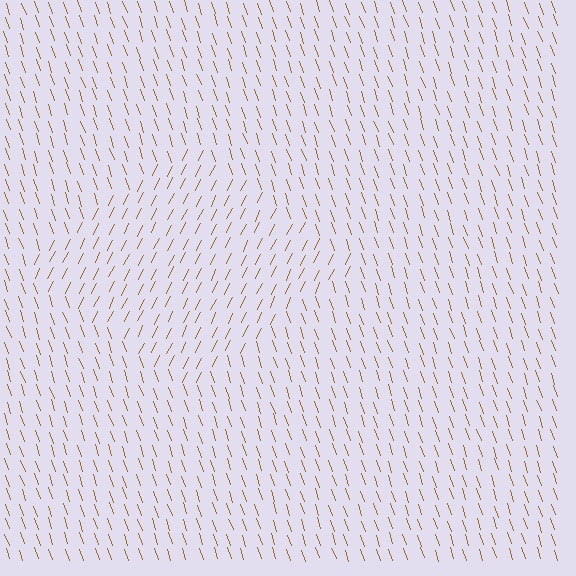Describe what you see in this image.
The image is filled with small brown line segments. A diamond region in the image has lines oriented differently from the surrounding lines, creating a visible texture boundary.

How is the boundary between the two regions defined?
The boundary is defined purely by a change in line orientation (approximately 45 degrees difference). All lines are the same color and thickness.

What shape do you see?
I see a diamond.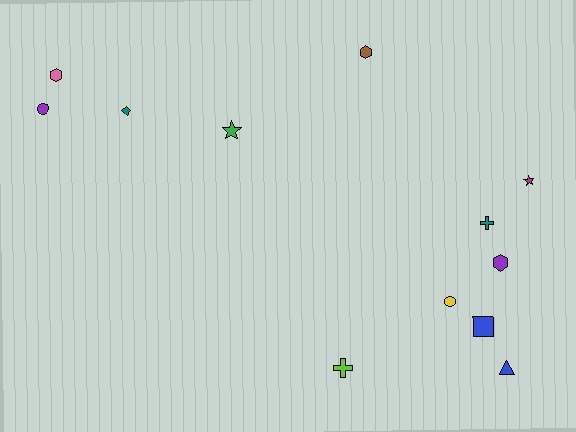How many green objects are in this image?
There is 1 green object.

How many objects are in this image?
There are 12 objects.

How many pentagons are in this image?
There are no pentagons.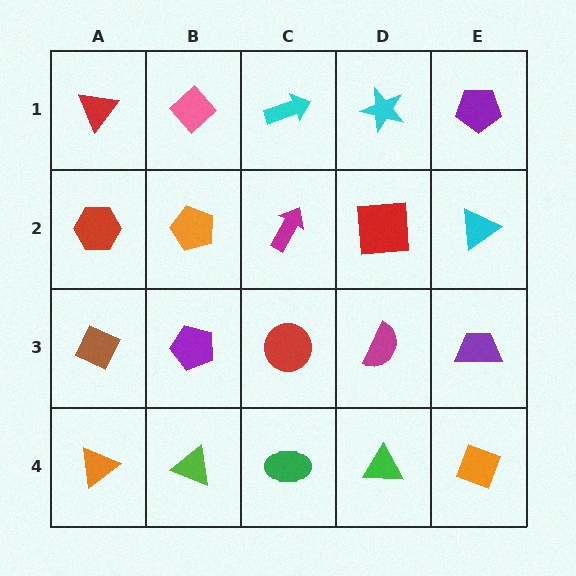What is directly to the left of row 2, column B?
A red hexagon.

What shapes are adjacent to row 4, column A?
A brown diamond (row 3, column A), a lime triangle (row 4, column B).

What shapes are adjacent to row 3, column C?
A magenta arrow (row 2, column C), a green ellipse (row 4, column C), a purple pentagon (row 3, column B), a magenta semicircle (row 3, column D).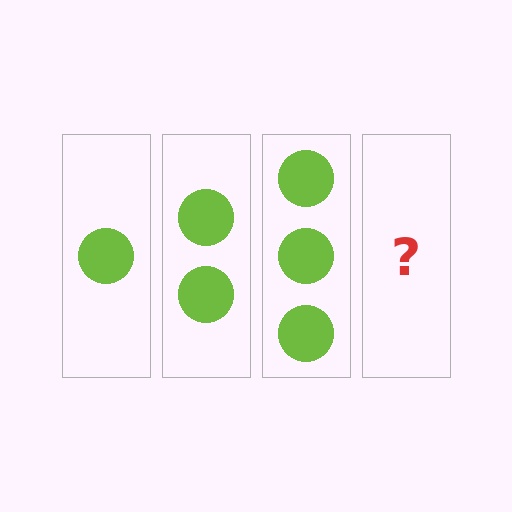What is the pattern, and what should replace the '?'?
The pattern is that each step adds one more circle. The '?' should be 4 circles.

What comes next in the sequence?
The next element should be 4 circles.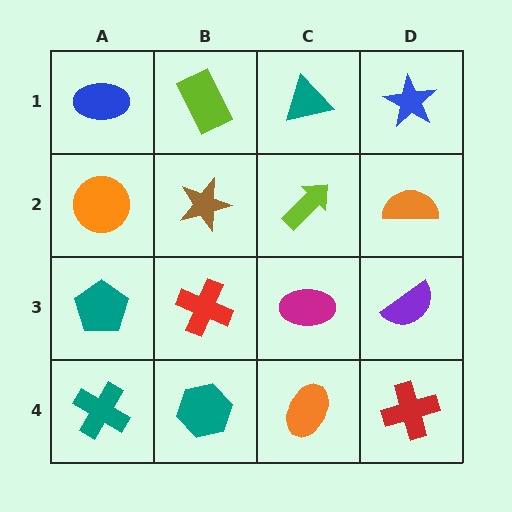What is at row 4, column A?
A teal cross.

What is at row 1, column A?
A blue ellipse.